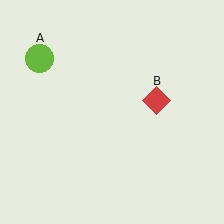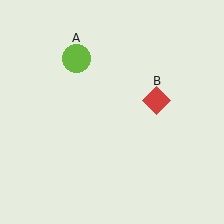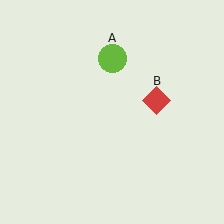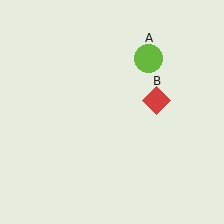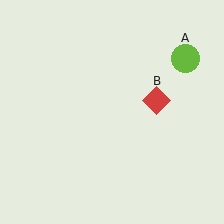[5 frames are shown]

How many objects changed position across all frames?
1 object changed position: lime circle (object A).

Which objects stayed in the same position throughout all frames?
Red diamond (object B) remained stationary.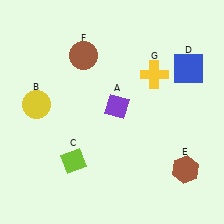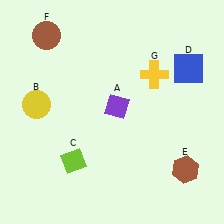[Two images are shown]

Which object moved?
The brown circle (F) moved left.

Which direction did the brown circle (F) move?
The brown circle (F) moved left.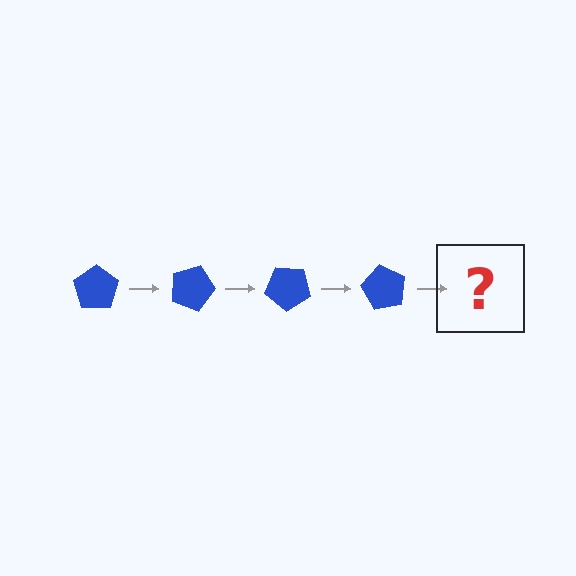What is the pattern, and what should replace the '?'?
The pattern is that the pentagon rotates 20 degrees each step. The '?' should be a blue pentagon rotated 80 degrees.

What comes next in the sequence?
The next element should be a blue pentagon rotated 80 degrees.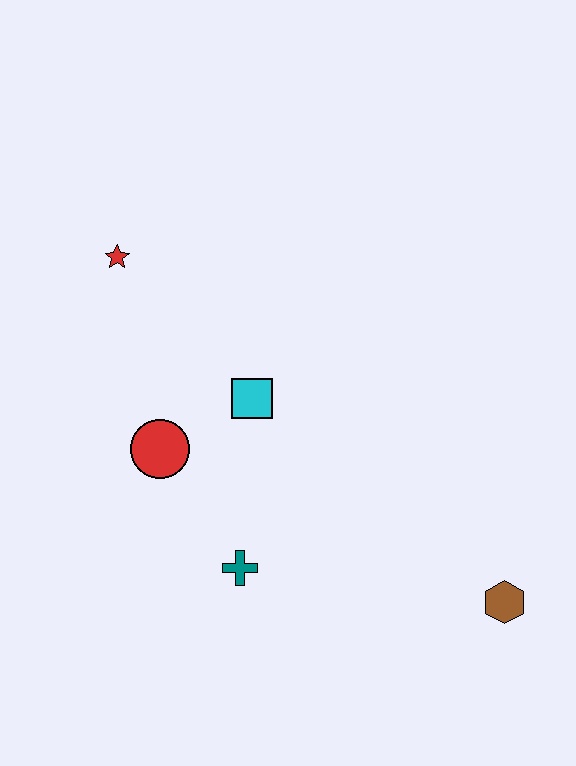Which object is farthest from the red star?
The brown hexagon is farthest from the red star.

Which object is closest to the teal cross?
The red circle is closest to the teal cross.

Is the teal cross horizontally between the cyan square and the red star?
Yes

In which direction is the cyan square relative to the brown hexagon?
The cyan square is to the left of the brown hexagon.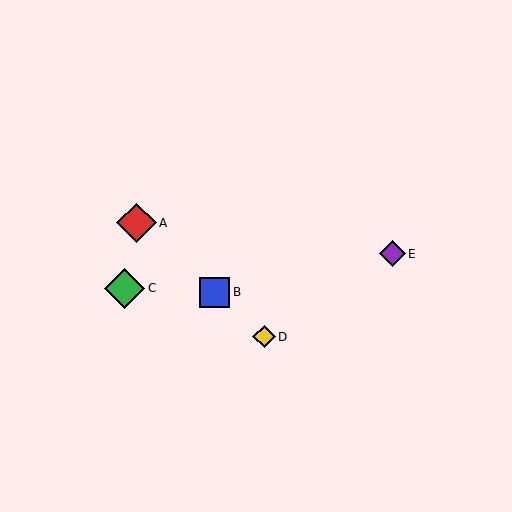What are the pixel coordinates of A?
Object A is at (137, 223).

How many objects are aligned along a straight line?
3 objects (A, B, D) are aligned along a straight line.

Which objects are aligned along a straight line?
Objects A, B, D are aligned along a straight line.